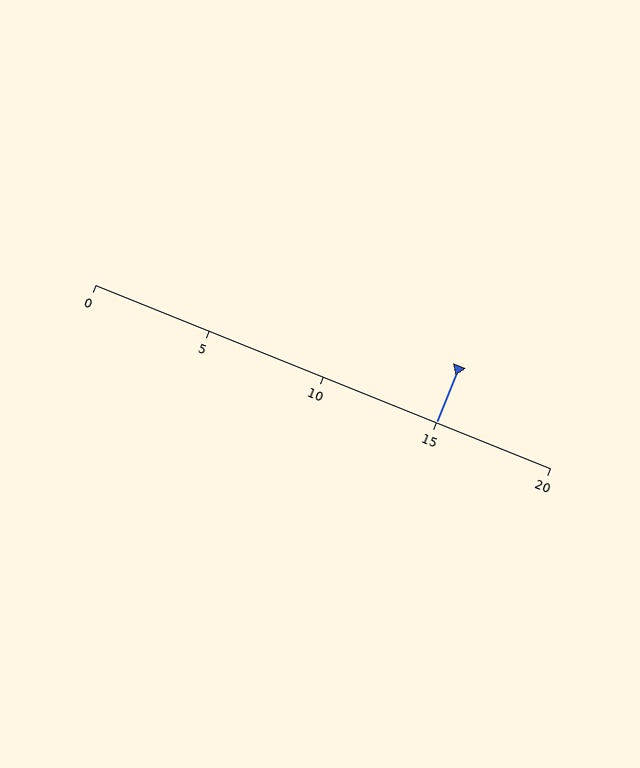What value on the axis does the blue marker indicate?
The marker indicates approximately 15.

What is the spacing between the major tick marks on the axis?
The major ticks are spaced 5 apart.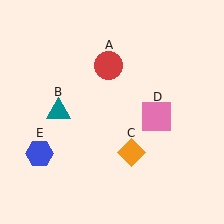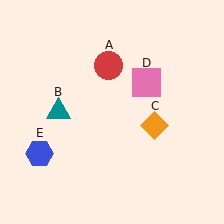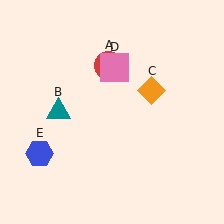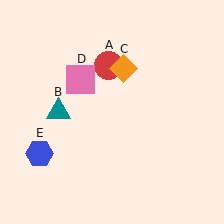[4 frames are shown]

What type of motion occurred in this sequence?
The orange diamond (object C), pink square (object D) rotated counterclockwise around the center of the scene.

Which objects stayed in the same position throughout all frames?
Red circle (object A) and teal triangle (object B) and blue hexagon (object E) remained stationary.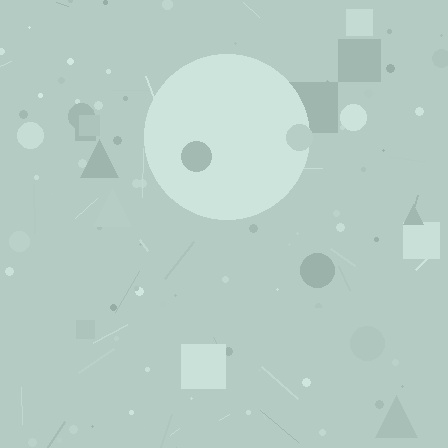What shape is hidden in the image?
A circle is hidden in the image.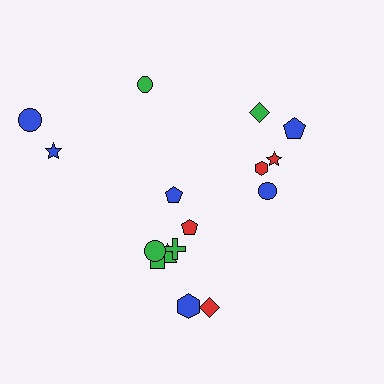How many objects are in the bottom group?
There are 8 objects.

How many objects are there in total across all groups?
There are 16 objects.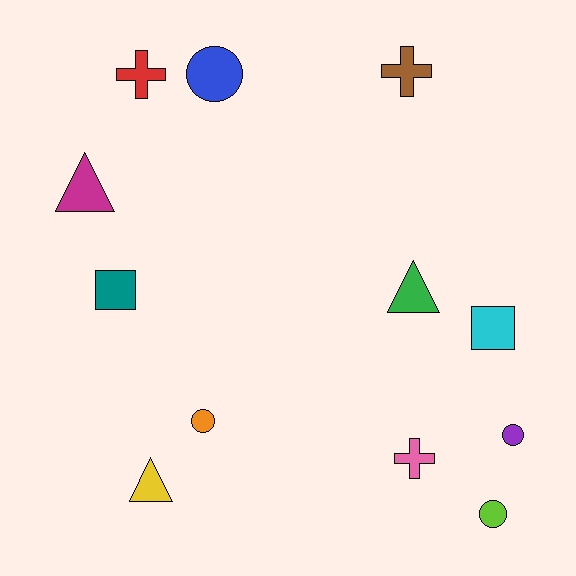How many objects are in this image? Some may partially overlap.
There are 12 objects.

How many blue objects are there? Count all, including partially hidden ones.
There is 1 blue object.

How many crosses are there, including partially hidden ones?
There are 3 crosses.